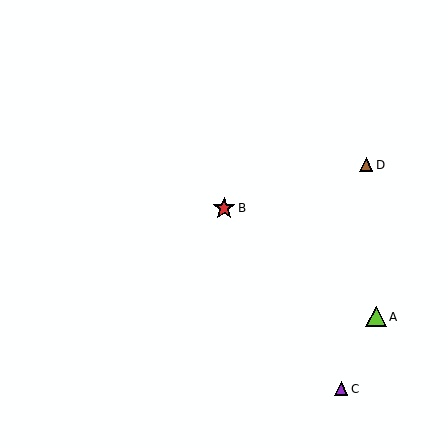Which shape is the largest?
The red star (labeled B) is the largest.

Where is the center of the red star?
The center of the red star is at (224, 208).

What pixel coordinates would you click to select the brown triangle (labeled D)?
Click at (366, 165) to select the brown triangle D.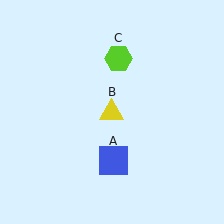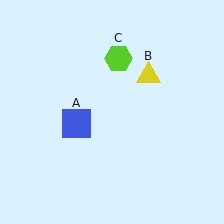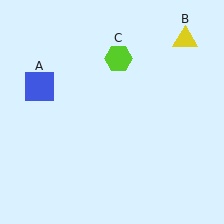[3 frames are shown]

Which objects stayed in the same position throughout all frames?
Lime hexagon (object C) remained stationary.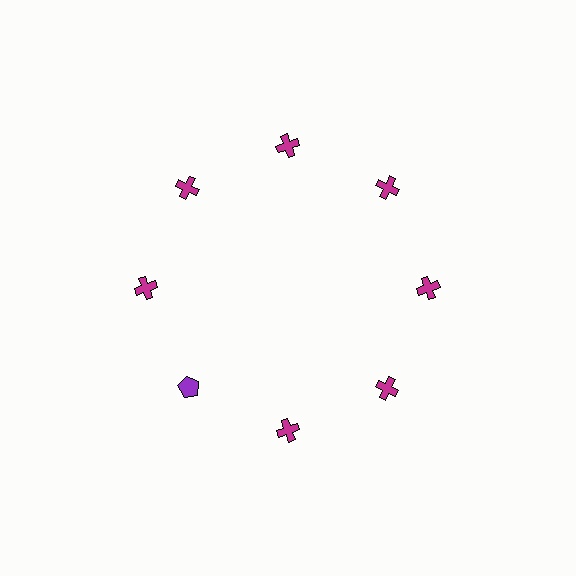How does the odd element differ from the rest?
It differs in both color (purple instead of magenta) and shape (pentagon instead of cross).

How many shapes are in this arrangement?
There are 8 shapes arranged in a ring pattern.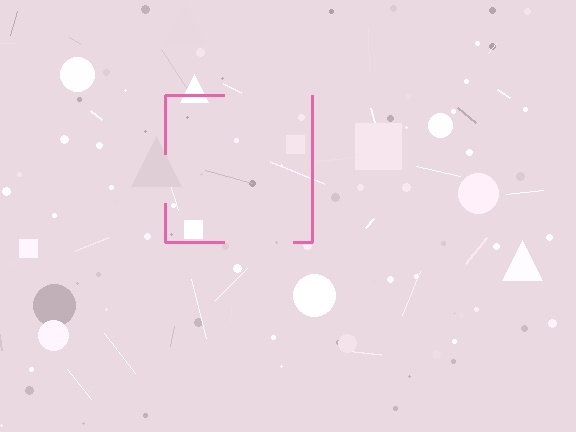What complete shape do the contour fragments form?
The contour fragments form a square.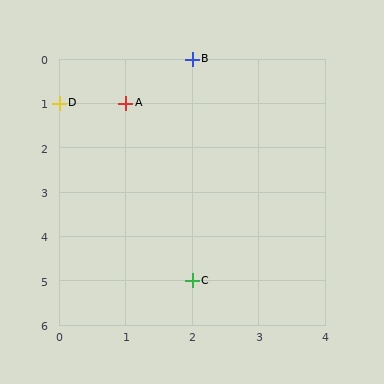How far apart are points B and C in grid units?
Points B and C are 5 rows apart.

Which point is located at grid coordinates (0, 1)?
Point D is at (0, 1).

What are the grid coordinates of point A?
Point A is at grid coordinates (1, 1).